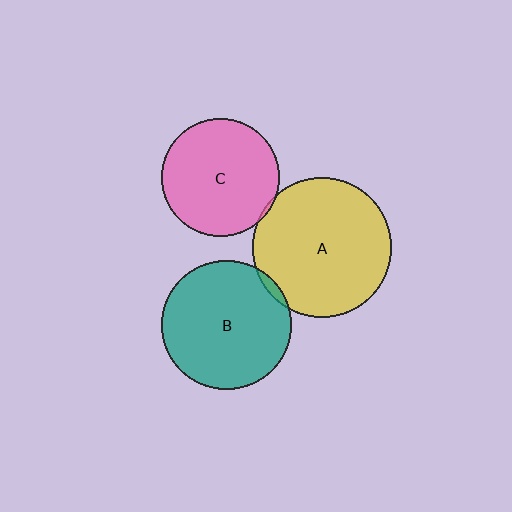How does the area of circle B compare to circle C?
Approximately 1.2 times.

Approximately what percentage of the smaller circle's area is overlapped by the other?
Approximately 5%.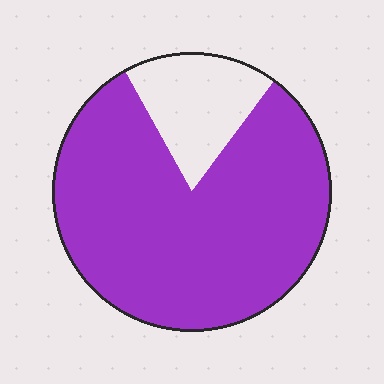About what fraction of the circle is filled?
About five sixths (5/6).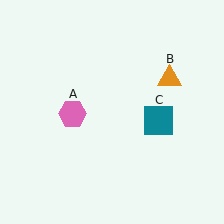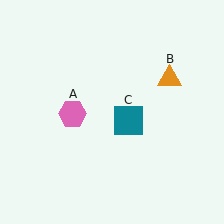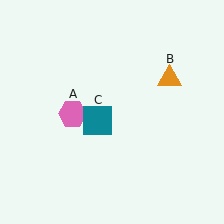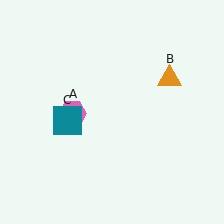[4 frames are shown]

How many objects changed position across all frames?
1 object changed position: teal square (object C).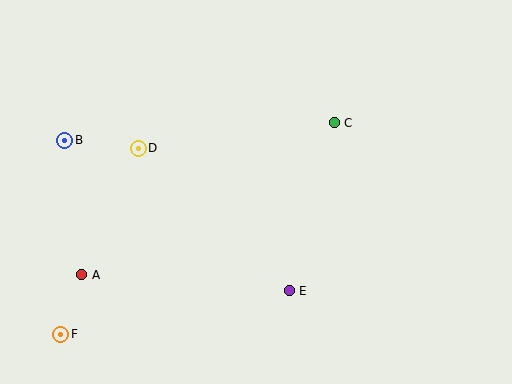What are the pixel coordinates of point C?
Point C is at (334, 123).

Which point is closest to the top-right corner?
Point C is closest to the top-right corner.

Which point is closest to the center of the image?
Point C at (334, 123) is closest to the center.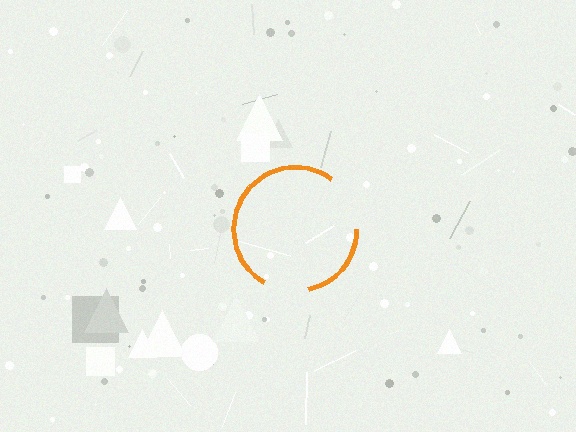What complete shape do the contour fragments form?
The contour fragments form a circle.